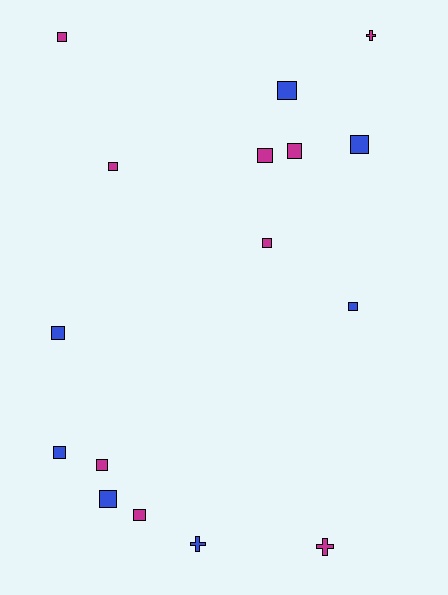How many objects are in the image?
There are 16 objects.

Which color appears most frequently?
Magenta, with 9 objects.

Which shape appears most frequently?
Square, with 13 objects.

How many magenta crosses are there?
There are 2 magenta crosses.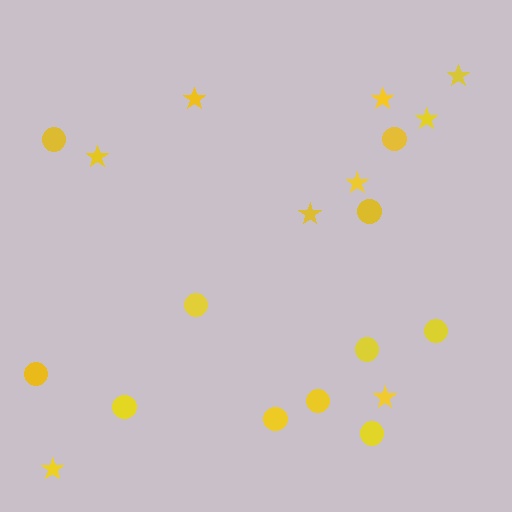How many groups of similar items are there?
There are 2 groups: one group of circles (11) and one group of stars (9).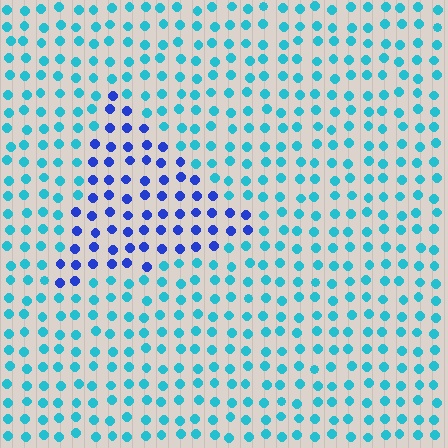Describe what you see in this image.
The image is filled with small cyan elements in a uniform arrangement. A triangle-shaped region is visible where the elements are tinted to a slightly different hue, forming a subtle color boundary.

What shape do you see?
I see a triangle.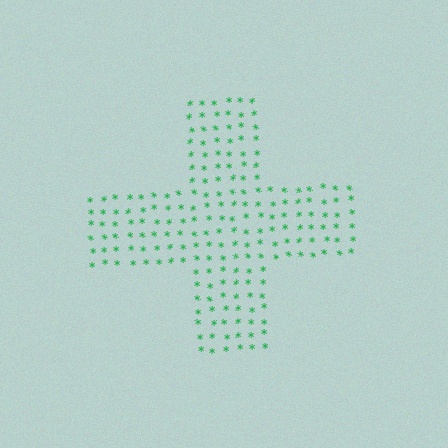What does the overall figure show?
The overall figure shows a cross.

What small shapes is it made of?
It is made of small asterisks.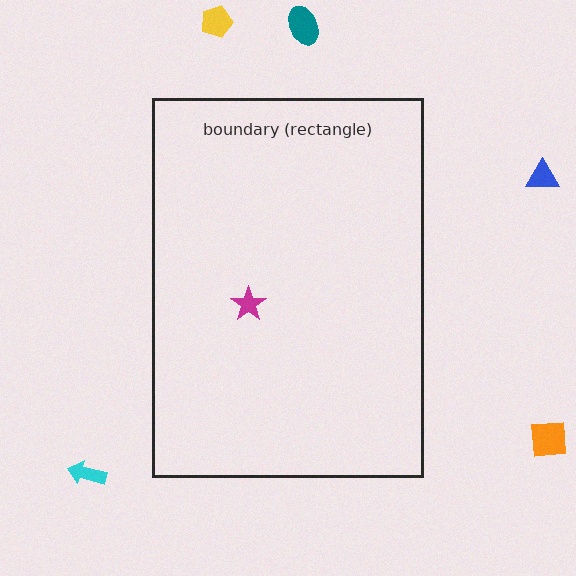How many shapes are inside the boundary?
1 inside, 5 outside.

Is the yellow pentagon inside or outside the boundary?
Outside.